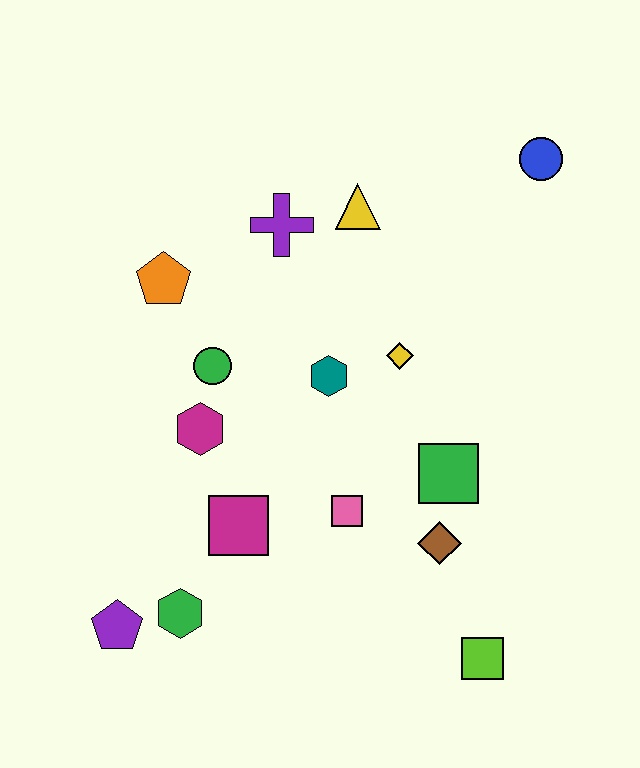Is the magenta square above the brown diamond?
Yes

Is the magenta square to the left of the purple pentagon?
No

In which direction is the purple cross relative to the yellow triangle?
The purple cross is to the left of the yellow triangle.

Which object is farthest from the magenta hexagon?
The blue circle is farthest from the magenta hexagon.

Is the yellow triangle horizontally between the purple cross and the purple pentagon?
No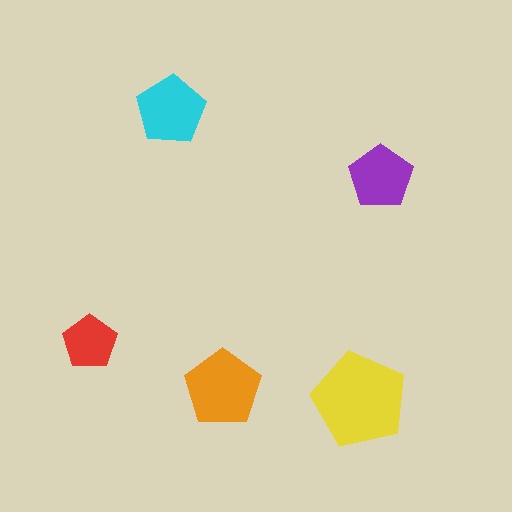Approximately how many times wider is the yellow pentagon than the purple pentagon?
About 1.5 times wider.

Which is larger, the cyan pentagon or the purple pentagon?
The cyan one.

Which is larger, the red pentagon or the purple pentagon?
The purple one.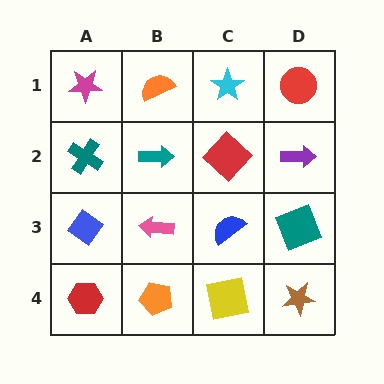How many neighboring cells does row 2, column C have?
4.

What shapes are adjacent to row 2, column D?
A red circle (row 1, column D), a teal square (row 3, column D), a red diamond (row 2, column C).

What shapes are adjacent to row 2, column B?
An orange semicircle (row 1, column B), a pink arrow (row 3, column B), a teal cross (row 2, column A), a red diamond (row 2, column C).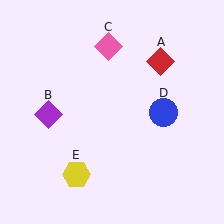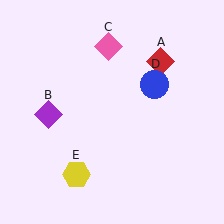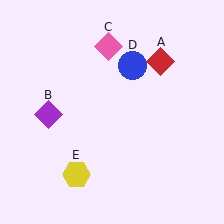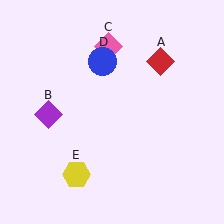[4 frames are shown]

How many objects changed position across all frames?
1 object changed position: blue circle (object D).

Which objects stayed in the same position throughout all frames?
Red diamond (object A) and purple diamond (object B) and pink diamond (object C) and yellow hexagon (object E) remained stationary.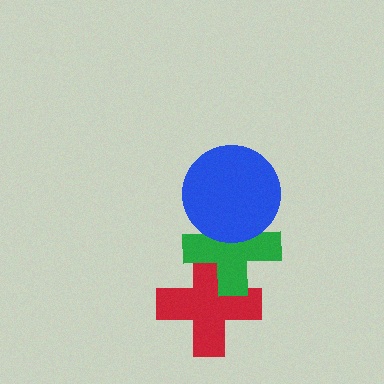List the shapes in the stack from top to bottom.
From top to bottom: the blue circle, the green cross, the red cross.